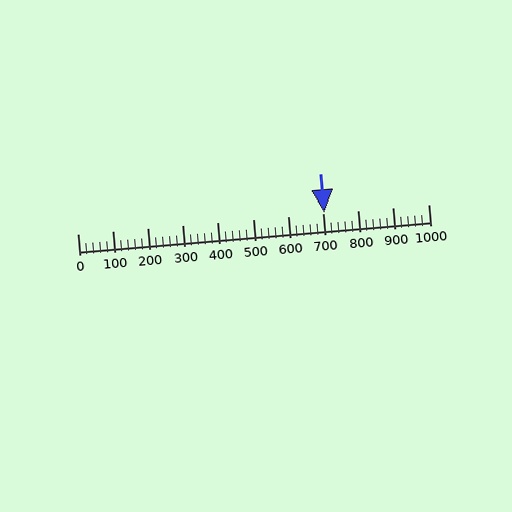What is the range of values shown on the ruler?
The ruler shows values from 0 to 1000.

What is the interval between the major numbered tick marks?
The major tick marks are spaced 100 units apart.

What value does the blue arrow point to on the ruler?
The blue arrow points to approximately 704.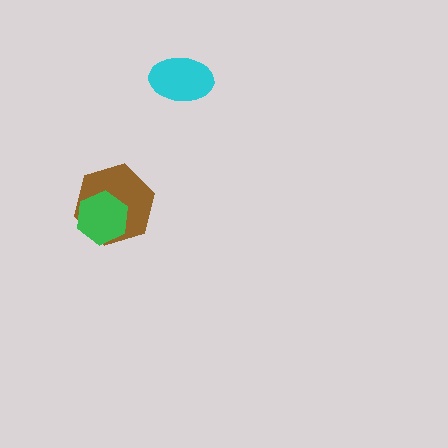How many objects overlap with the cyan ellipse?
0 objects overlap with the cyan ellipse.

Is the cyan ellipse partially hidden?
No, no other shape covers it.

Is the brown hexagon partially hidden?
Yes, it is partially covered by another shape.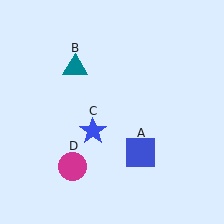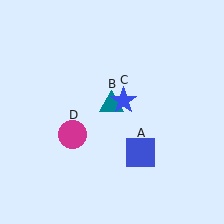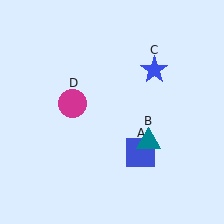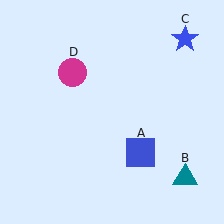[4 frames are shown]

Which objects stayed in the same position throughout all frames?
Blue square (object A) remained stationary.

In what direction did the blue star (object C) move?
The blue star (object C) moved up and to the right.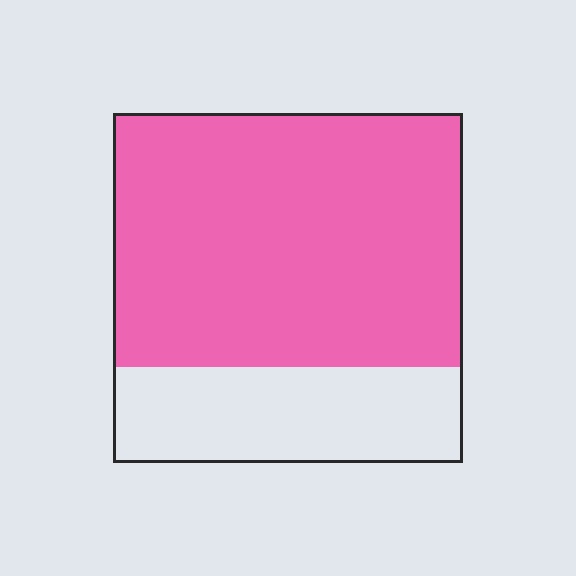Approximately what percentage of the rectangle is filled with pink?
Approximately 75%.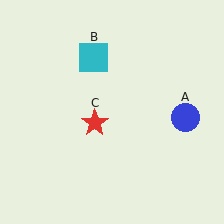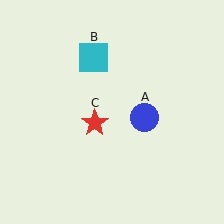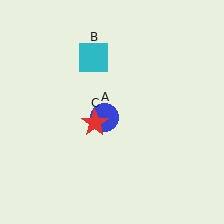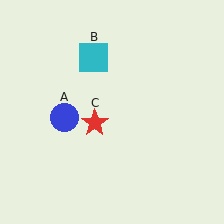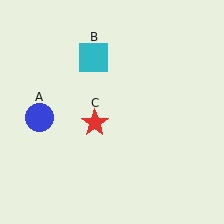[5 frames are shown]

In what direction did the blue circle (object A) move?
The blue circle (object A) moved left.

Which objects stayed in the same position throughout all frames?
Cyan square (object B) and red star (object C) remained stationary.